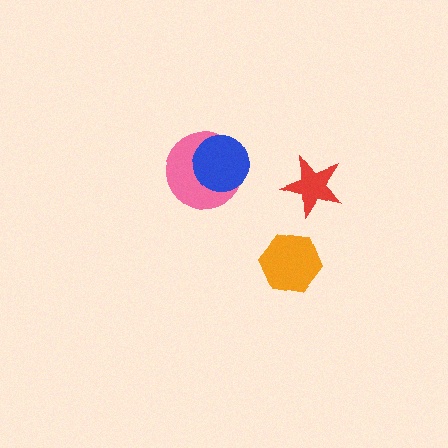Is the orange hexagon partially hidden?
No, no other shape covers it.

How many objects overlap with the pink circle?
1 object overlaps with the pink circle.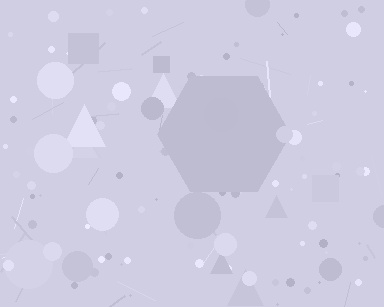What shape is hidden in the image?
A hexagon is hidden in the image.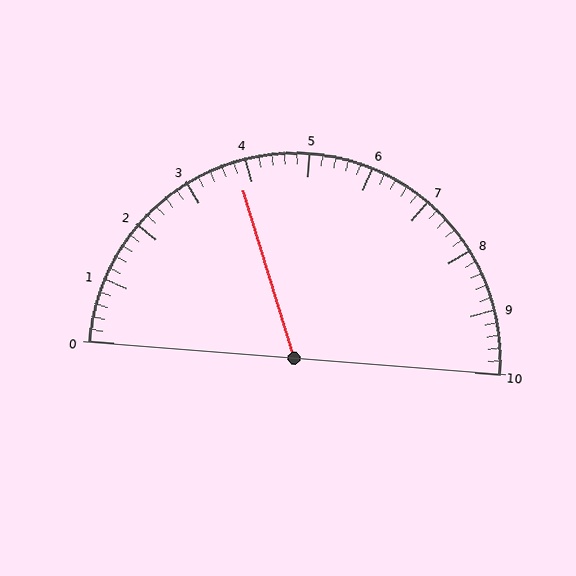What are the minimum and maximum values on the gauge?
The gauge ranges from 0 to 10.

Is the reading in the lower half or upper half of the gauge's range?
The reading is in the lower half of the range (0 to 10).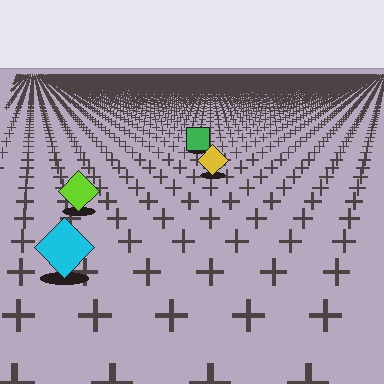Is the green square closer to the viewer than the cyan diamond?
No. The cyan diamond is closer — you can tell from the texture gradient: the ground texture is coarser near it.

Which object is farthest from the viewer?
The green square is farthest from the viewer. It appears smaller and the ground texture around it is denser.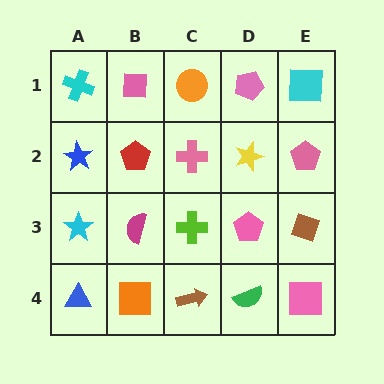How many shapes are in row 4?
5 shapes.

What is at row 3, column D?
A pink pentagon.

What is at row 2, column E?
A pink pentagon.